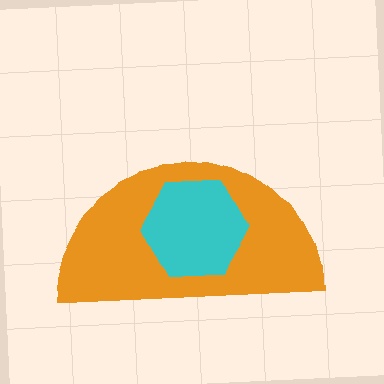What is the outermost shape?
The orange semicircle.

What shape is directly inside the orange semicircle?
The cyan hexagon.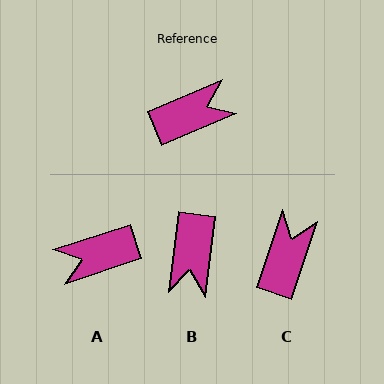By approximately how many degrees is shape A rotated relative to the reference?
Approximately 175 degrees counter-clockwise.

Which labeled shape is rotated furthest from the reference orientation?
A, about 175 degrees away.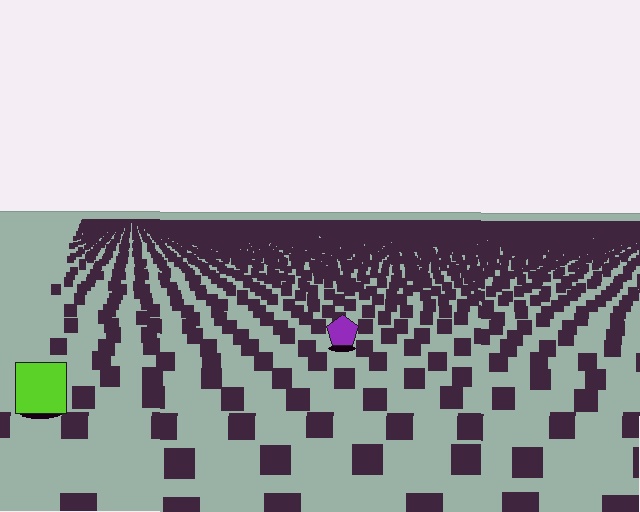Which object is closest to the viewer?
The lime square is closest. The texture marks near it are larger and more spread out.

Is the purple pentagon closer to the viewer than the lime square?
No. The lime square is closer — you can tell from the texture gradient: the ground texture is coarser near it.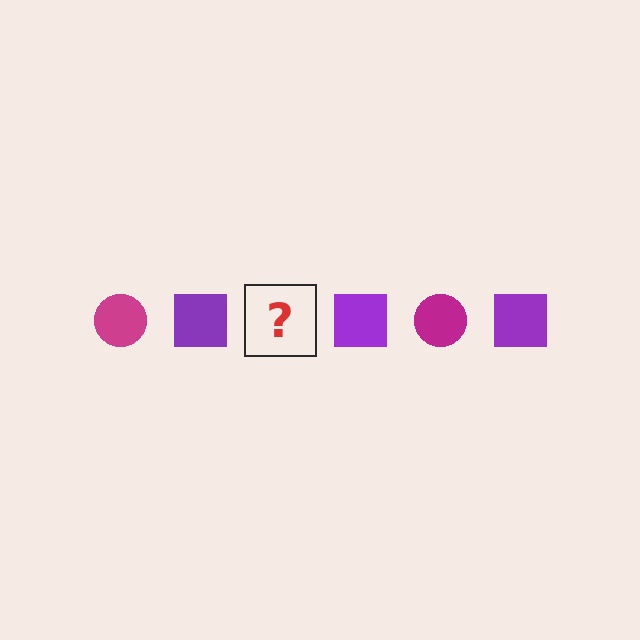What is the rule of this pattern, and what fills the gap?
The rule is that the pattern alternates between magenta circle and purple square. The gap should be filled with a magenta circle.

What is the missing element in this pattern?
The missing element is a magenta circle.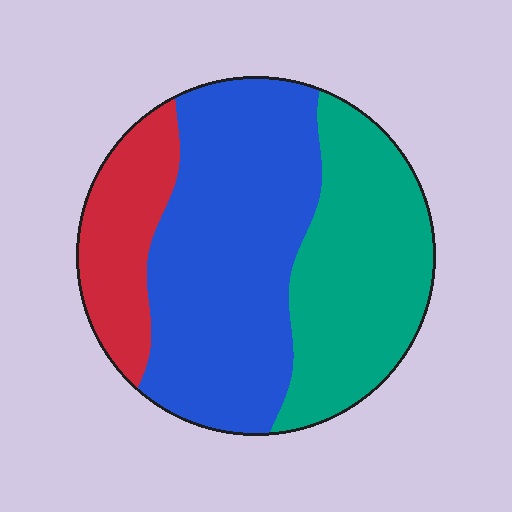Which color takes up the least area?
Red, at roughly 15%.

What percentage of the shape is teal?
Teal covers roughly 35% of the shape.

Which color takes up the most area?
Blue, at roughly 50%.